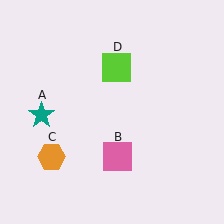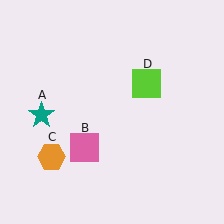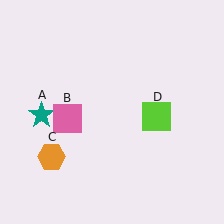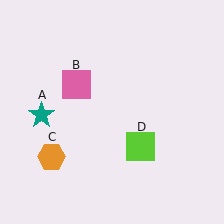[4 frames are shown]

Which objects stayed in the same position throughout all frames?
Teal star (object A) and orange hexagon (object C) remained stationary.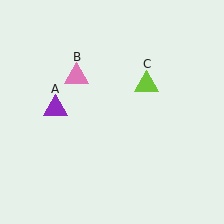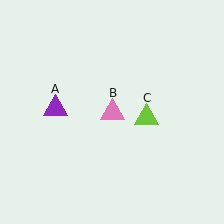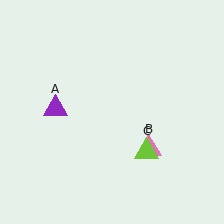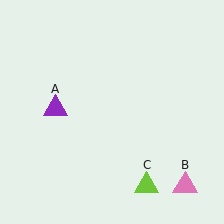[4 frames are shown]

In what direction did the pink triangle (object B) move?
The pink triangle (object B) moved down and to the right.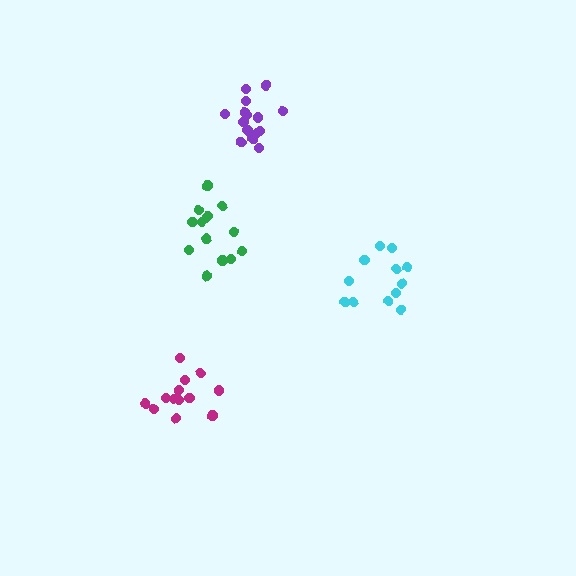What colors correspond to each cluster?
The clusters are colored: cyan, purple, magenta, green.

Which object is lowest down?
The magenta cluster is bottommost.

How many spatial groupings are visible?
There are 4 spatial groupings.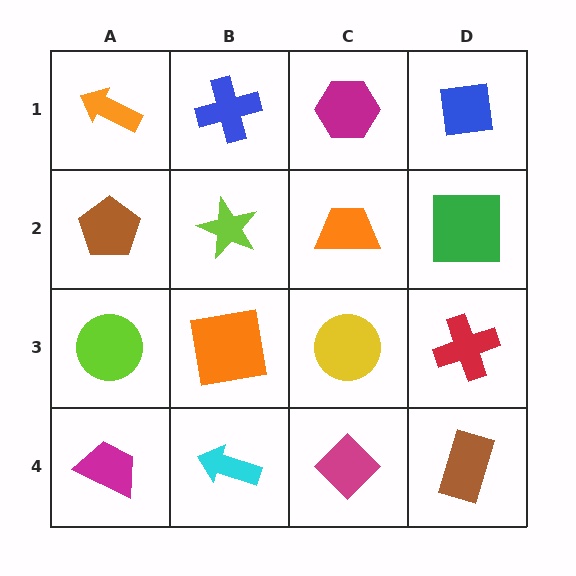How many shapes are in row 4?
4 shapes.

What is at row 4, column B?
A cyan arrow.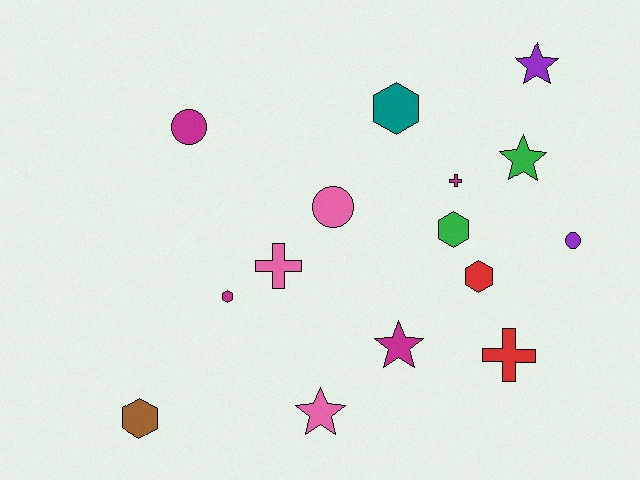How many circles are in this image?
There are 3 circles.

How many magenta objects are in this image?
There are 4 magenta objects.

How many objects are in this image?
There are 15 objects.